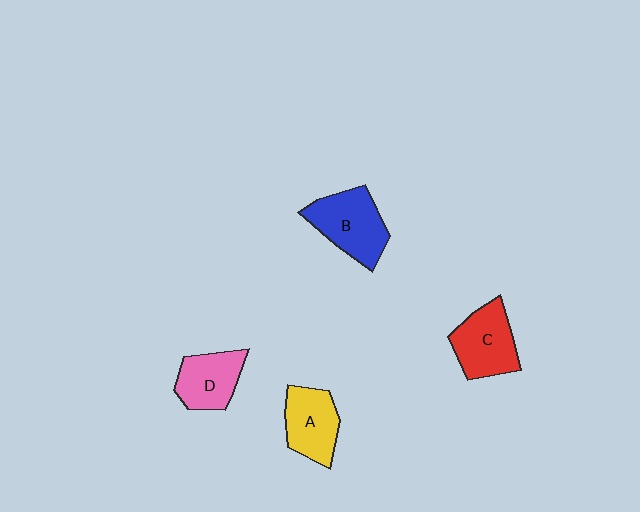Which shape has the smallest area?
Shape D (pink).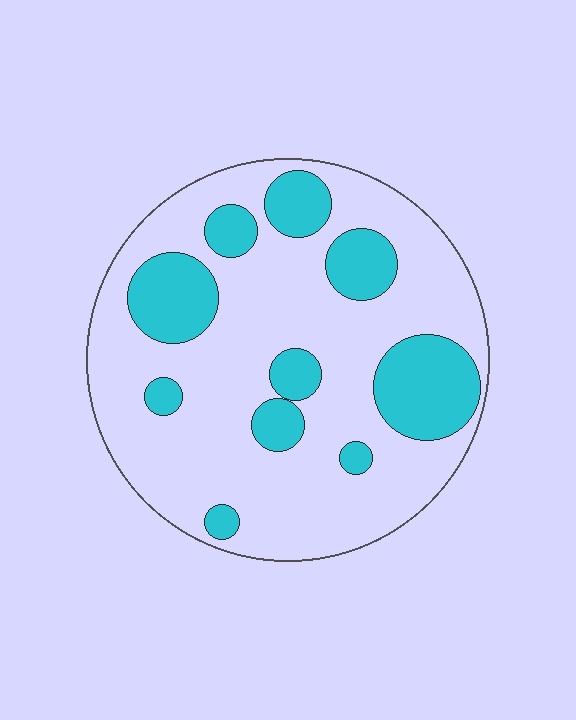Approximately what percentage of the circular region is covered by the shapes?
Approximately 25%.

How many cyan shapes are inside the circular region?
10.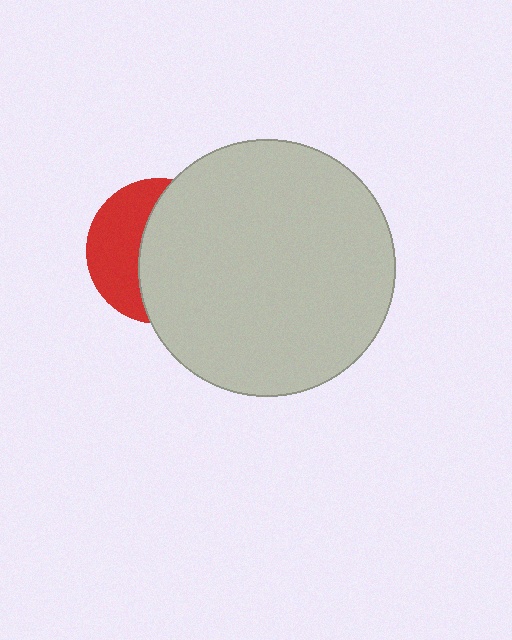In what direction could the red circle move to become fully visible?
The red circle could move left. That would shift it out from behind the light gray circle entirely.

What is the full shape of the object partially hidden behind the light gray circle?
The partially hidden object is a red circle.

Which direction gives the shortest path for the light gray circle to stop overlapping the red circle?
Moving right gives the shortest separation.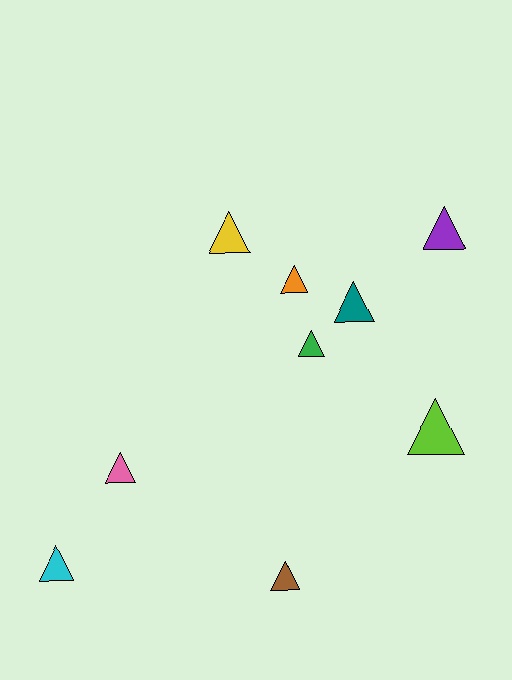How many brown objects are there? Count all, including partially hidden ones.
There is 1 brown object.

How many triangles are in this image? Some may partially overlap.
There are 9 triangles.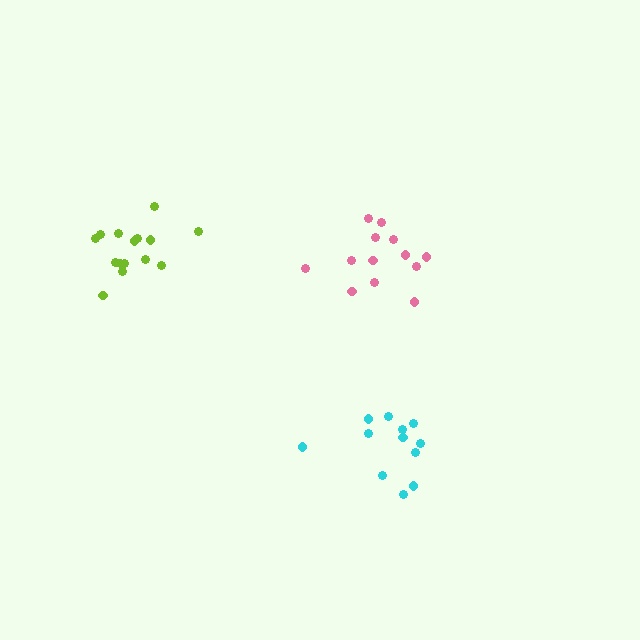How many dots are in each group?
Group 1: 13 dots, Group 2: 15 dots, Group 3: 12 dots (40 total).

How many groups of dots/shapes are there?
There are 3 groups.